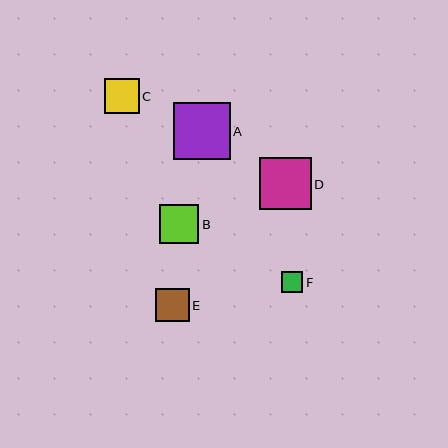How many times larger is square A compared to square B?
Square A is approximately 1.5 times the size of square B.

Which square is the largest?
Square A is the largest with a size of approximately 57 pixels.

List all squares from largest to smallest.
From largest to smallest: A, D, B, C, E, F.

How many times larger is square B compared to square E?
Square B is approximately 1.2 times the size of square E.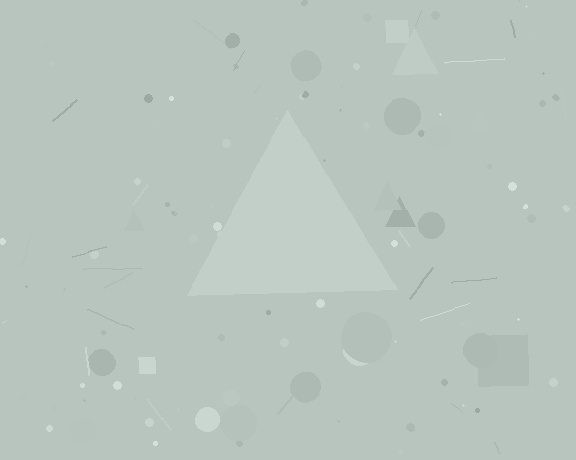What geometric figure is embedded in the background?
A triangle is embedded in the background.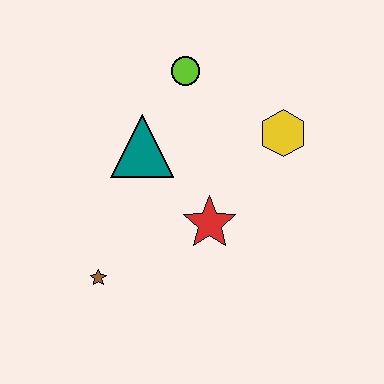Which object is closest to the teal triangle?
The lime circle is closest to the teal triangle.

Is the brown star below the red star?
Yes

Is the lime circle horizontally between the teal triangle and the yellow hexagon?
Yes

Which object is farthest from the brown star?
The yellow hexagon is farthest from the brown star.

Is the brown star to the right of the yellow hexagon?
No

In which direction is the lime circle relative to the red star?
The lime circle is above the red star.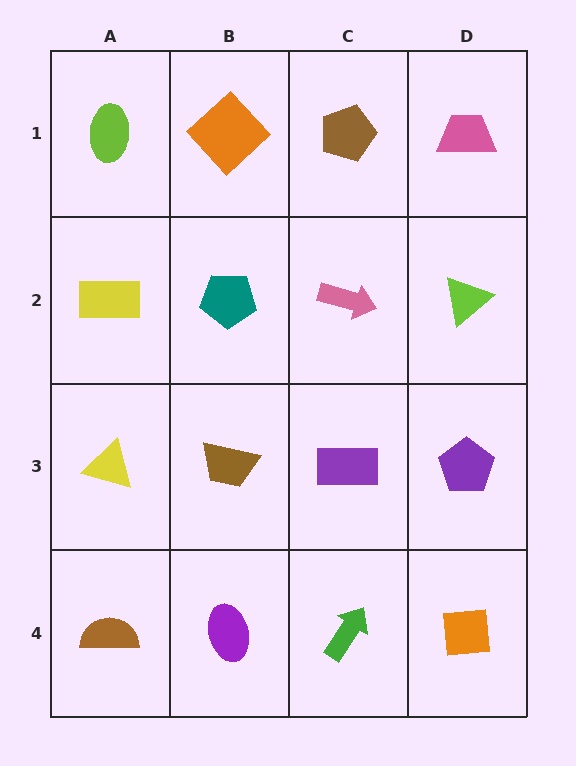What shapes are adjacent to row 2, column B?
An orange diamond (row 1, column B), a brown trapezoid (row 3, column B), a yellow rectangle (row 2, column A), a pink arrow (row 2, column C).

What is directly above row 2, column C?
A brown pentagon.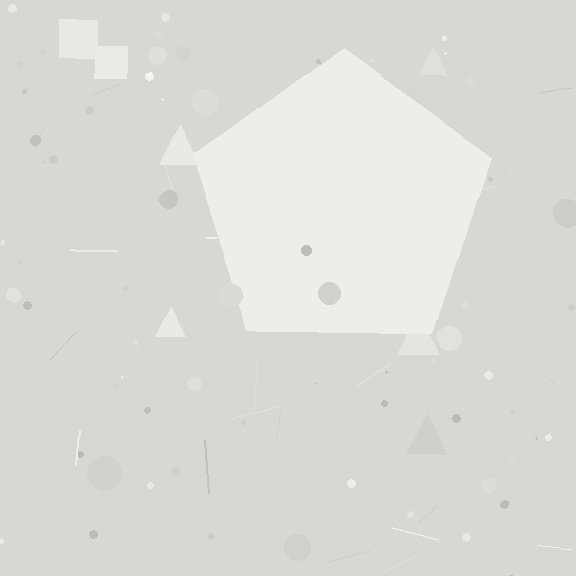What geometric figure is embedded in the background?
A pentagon is embedded in the background.